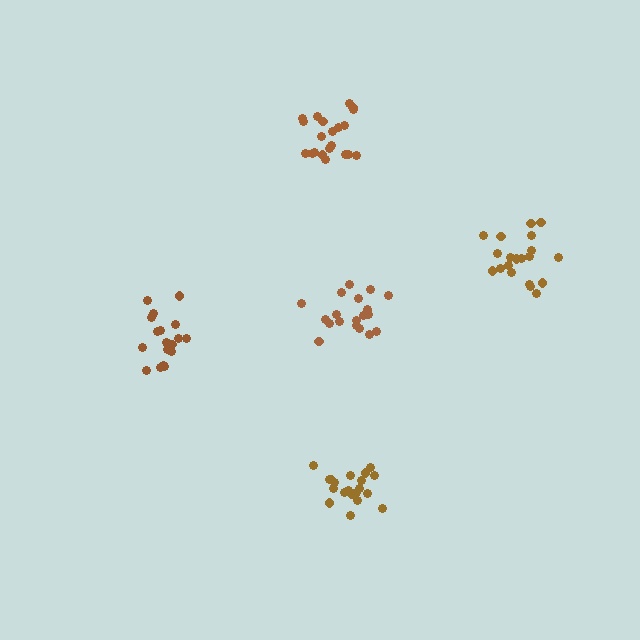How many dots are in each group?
Group 1: 19 dots, Group 2: 19 dots, Group 3: 20 dots, Group 4: 21 dots, Group 5: 20 dots (99 total).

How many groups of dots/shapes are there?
There are 5 groups.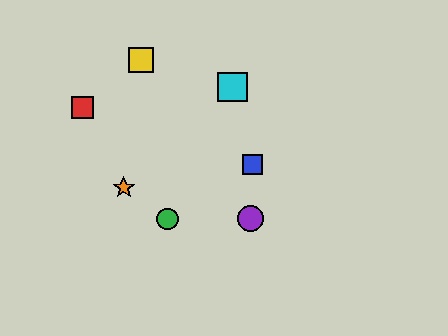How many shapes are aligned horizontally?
2 shapes (the green circle, the purple circle) are aligned horizontally.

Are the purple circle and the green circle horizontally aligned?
Yes, both are at y≈219.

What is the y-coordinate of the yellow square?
The yellow square is at y≈60.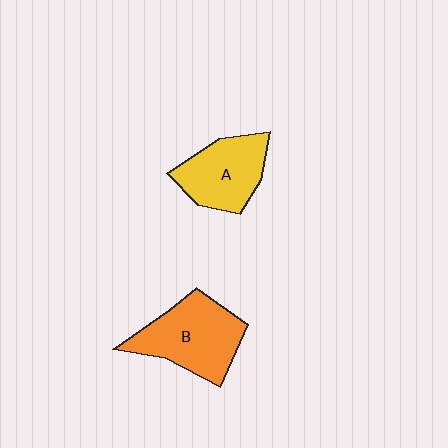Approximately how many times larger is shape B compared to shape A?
Approximately 1.2 times.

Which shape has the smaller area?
Shape A (yellow).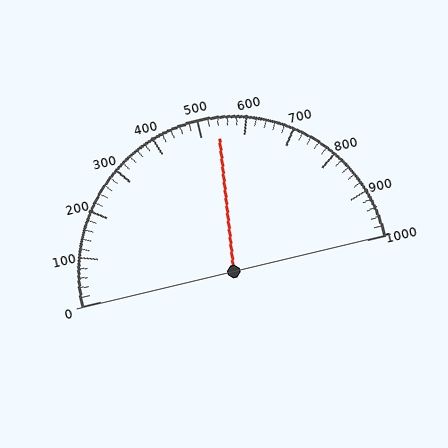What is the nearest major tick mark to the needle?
The nearest major tick mark is 500.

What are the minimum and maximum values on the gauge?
The gauge ranges from 0 to 1000.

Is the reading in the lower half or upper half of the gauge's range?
The reading is in the upper half of the range (0 to 1000).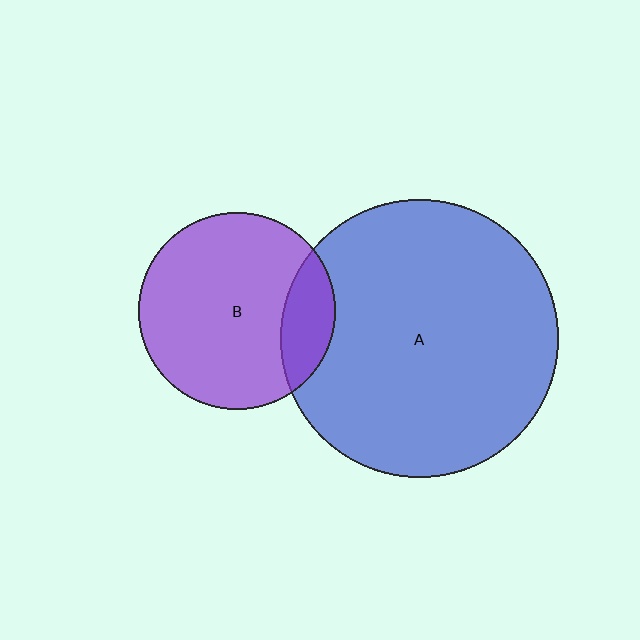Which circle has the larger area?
Circle A (blue).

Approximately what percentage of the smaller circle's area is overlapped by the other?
Approximately 15%.